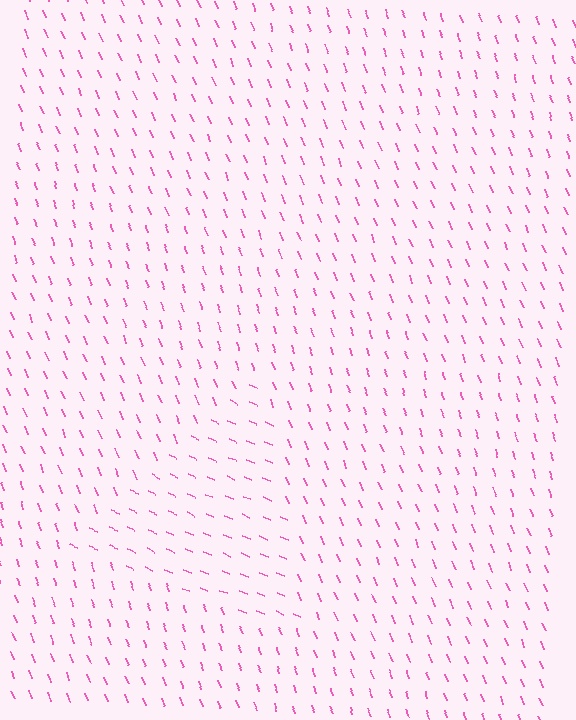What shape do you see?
I see a triangle.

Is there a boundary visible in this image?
Yes, there is a texture boundary formed by a change in line orientation.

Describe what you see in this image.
The image is filled with small pink line segments. A triangle region in the image has lines oriented differently from the surrounding lines, creating a visible texture boundary.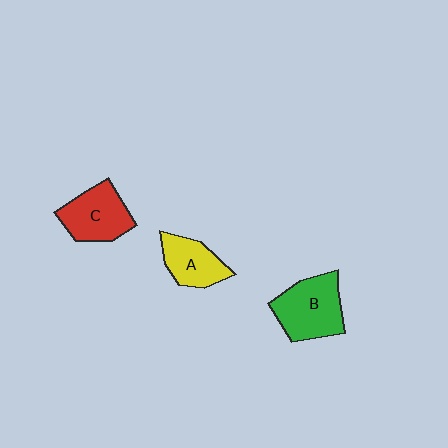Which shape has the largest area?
Shape B (green).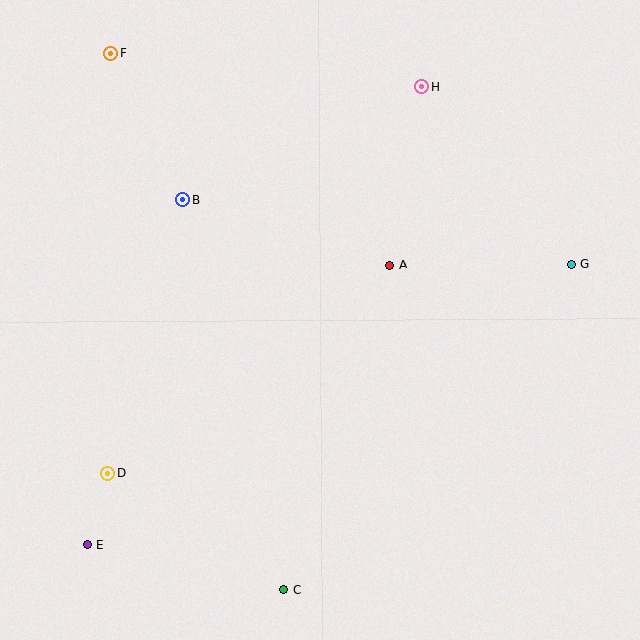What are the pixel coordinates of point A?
Point A is at (389, 265).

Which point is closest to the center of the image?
Point A at (389, 265) is closest to the center.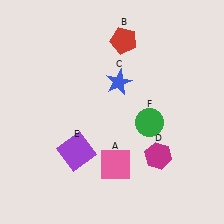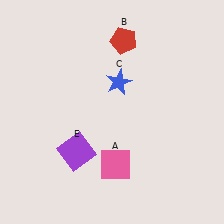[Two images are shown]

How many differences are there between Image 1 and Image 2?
There are 2 differences between the two images.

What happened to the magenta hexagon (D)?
The magenta hexagon (D) was removed in Image 2. It was in the bottom-right area of Image 1.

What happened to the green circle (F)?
The green circle (F) was removed in Image 2. It was in the bottom-right area of Image 1.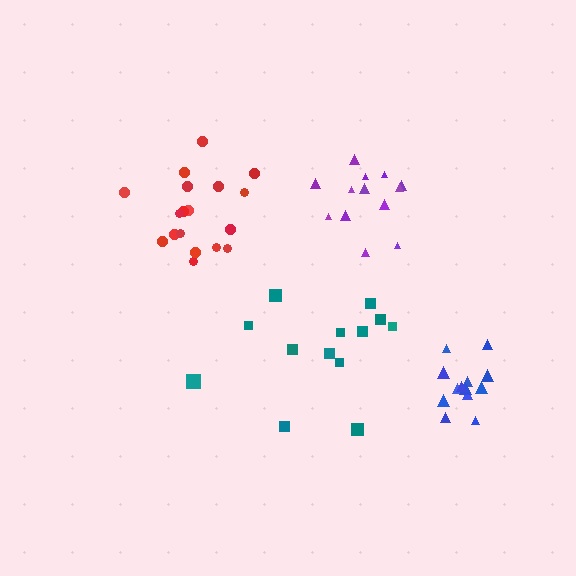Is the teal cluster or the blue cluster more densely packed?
Blue.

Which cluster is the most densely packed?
Blue.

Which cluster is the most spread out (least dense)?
Teal.